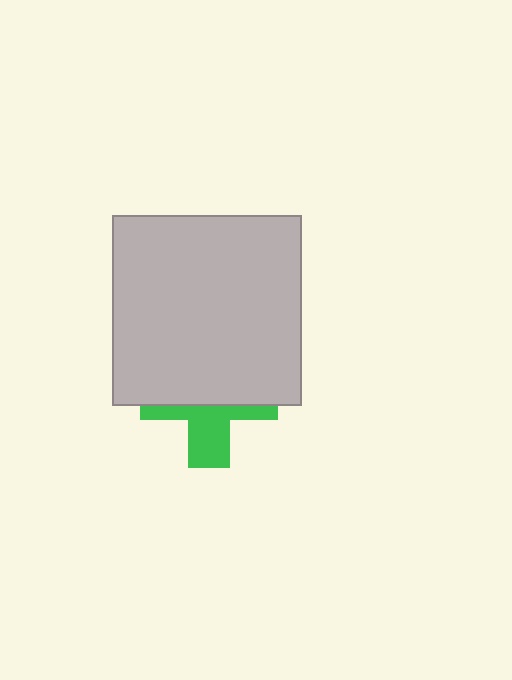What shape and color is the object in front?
The object in front is a light gray square.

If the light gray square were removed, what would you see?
You would see the complete green cross.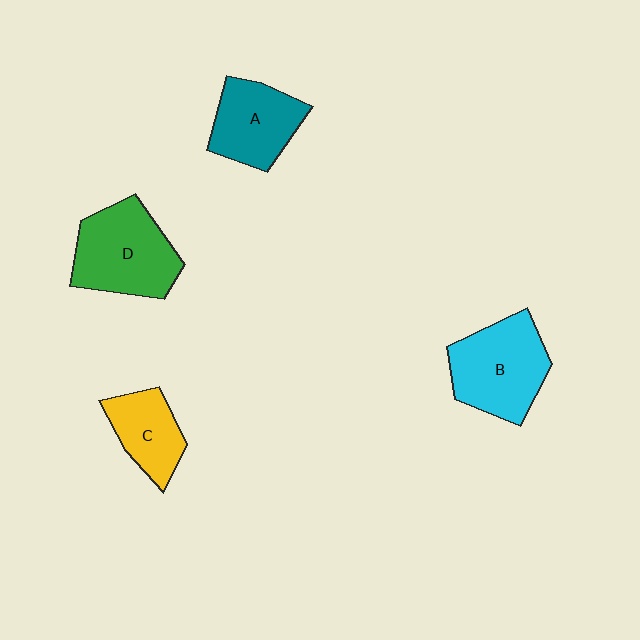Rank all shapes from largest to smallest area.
From largest to smallest: D (green), B (cyan), A (teal), C (yellow).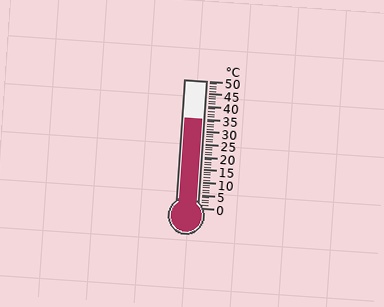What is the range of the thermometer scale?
The thermometer scale ranges from 0°C to 50°C.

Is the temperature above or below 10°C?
The temperature is above 10°C.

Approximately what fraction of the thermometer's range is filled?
The thermometer is filled to approximately 70% of its range.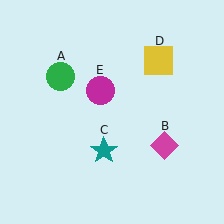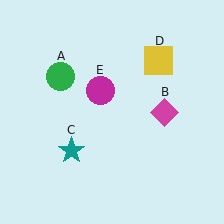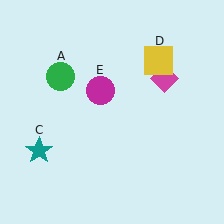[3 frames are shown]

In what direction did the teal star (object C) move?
The teal star (object C) moved left.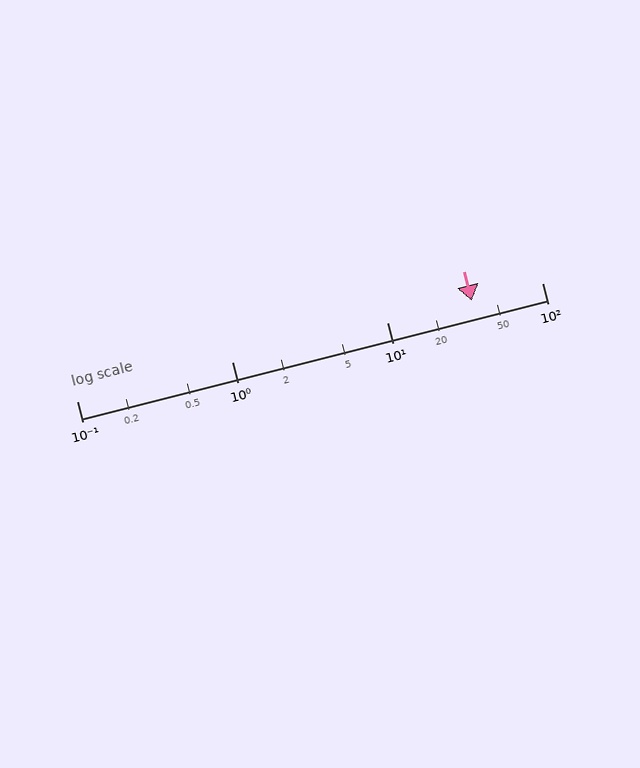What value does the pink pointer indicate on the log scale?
The pointer indicates approximately 35.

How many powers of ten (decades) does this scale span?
The scale spans 3 decades, from 0.1 to 100.